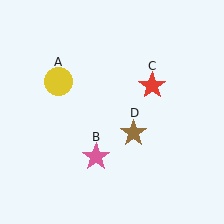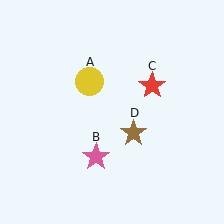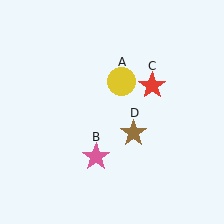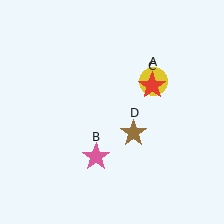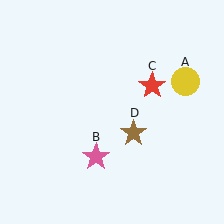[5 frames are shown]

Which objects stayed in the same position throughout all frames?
Pink star (object B) and red star (object C) and brown star (object D) remained stationary.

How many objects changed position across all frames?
1 object changed position: yellow circle (object A).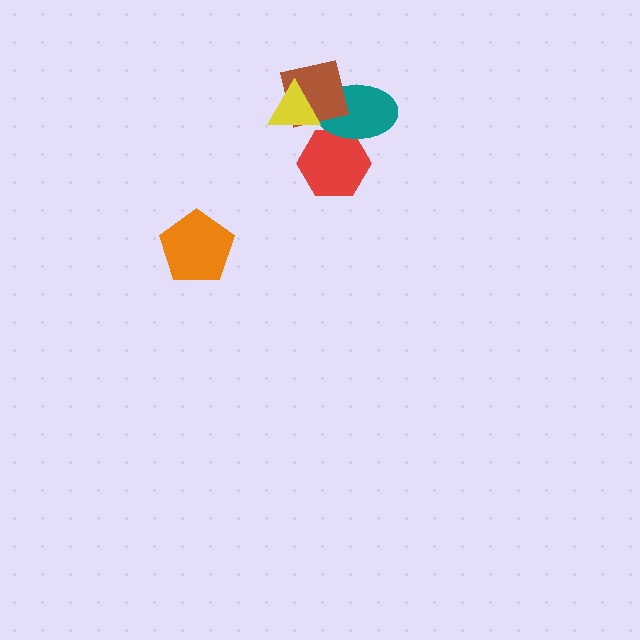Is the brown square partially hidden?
Yes, it is partially covered by another shape.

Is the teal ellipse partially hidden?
Yes, it is partially covered by another shape.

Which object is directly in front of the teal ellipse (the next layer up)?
The brown square is directly in front of the teal ellipse.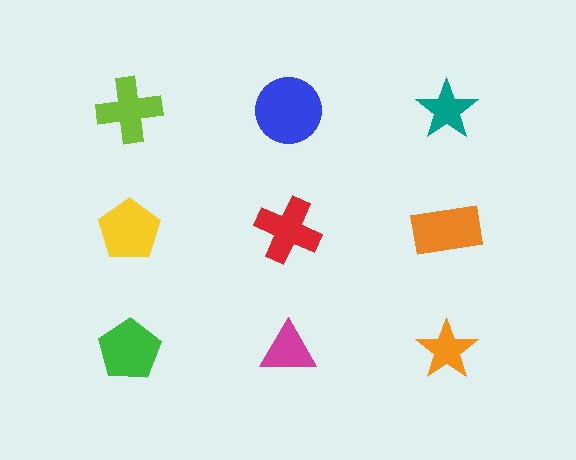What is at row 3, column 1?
A green pentagon.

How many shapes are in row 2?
3 shapes.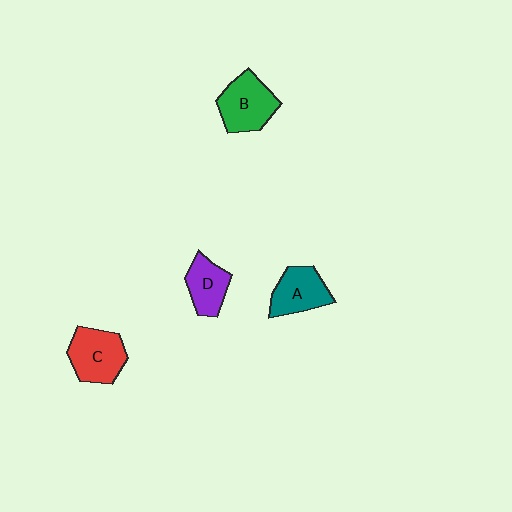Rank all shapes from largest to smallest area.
From largest to smallest: B (green), C (red), A (teal), D (purple).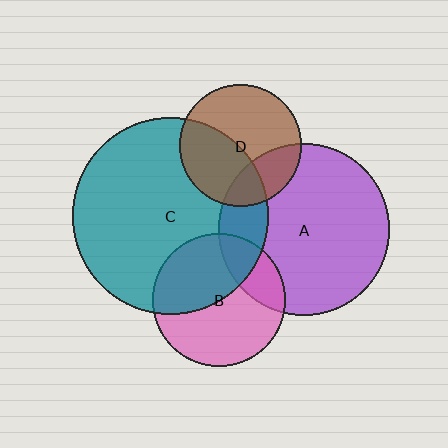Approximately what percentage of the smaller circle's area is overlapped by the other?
Approximately 40%.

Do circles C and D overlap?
Yes.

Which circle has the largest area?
Circle C (teal).